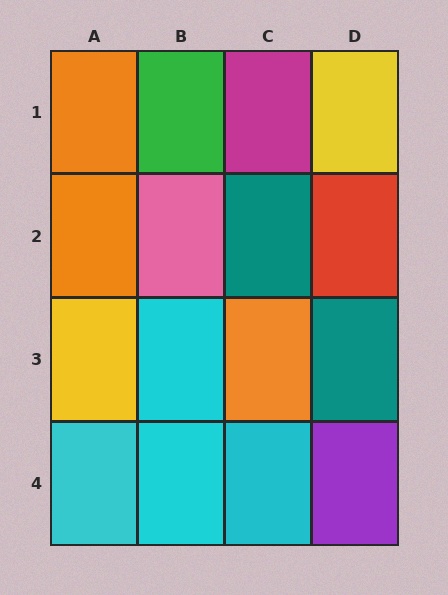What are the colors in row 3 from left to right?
Yellow, cyan, orange, teal.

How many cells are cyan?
4 cells are cyan.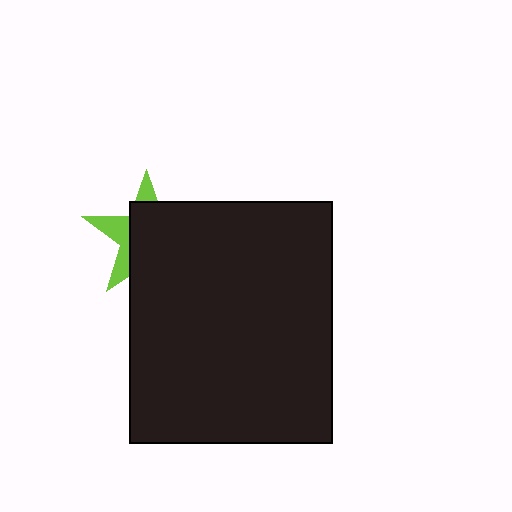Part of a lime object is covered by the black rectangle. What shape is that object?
It is a star.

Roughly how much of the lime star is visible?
A small part of it is visible (roughly 34%).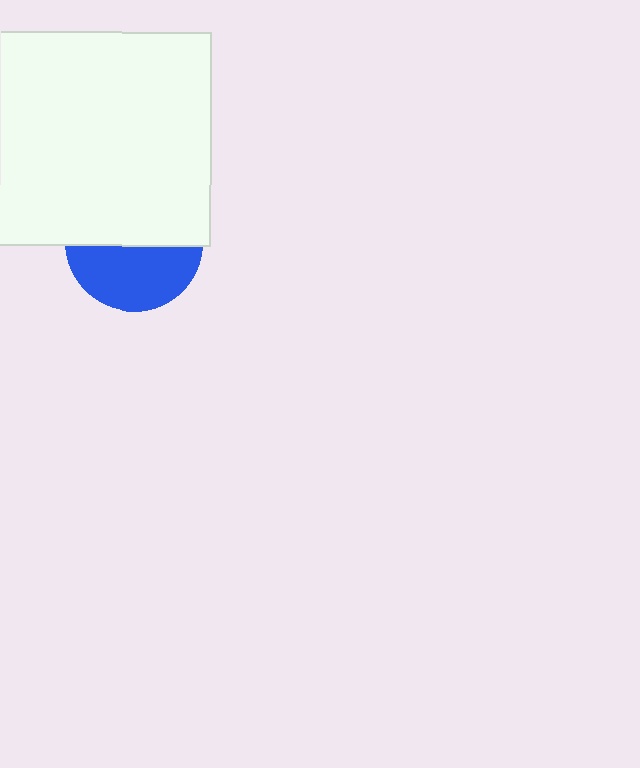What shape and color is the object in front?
The object in front is a white square.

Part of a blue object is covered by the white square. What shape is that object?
It is a circle.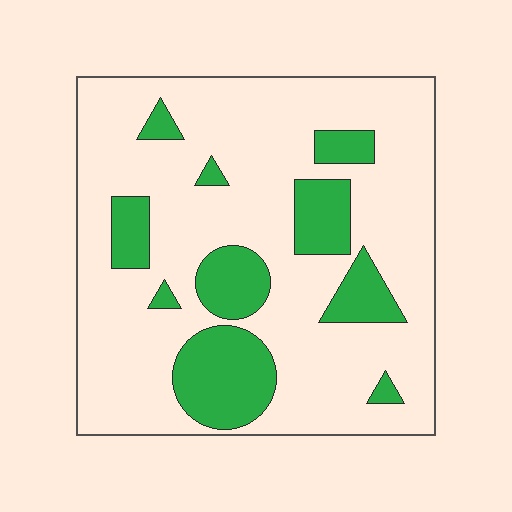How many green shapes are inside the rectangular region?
10.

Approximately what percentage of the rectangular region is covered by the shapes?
Approximately 20%.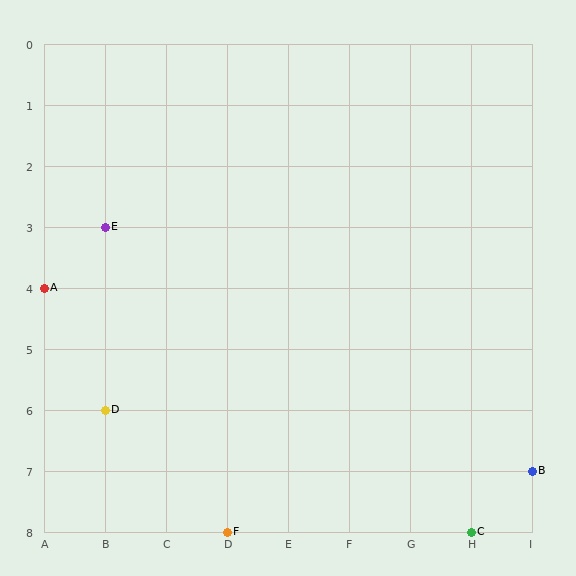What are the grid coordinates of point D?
Point D is at grid coordinates (B, 6).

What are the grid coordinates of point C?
Point C is at grid coordinates (H, 8).